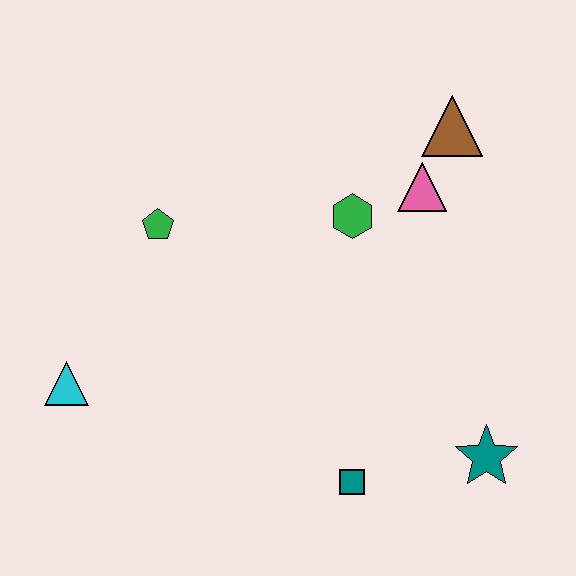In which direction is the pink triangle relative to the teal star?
The pink triangle is above the teal star.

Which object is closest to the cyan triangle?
The green pentagon is closest to the cyan triangle.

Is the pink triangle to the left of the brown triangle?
Yes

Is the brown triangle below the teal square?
No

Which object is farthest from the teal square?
The brown triangle is farthest from the teal square.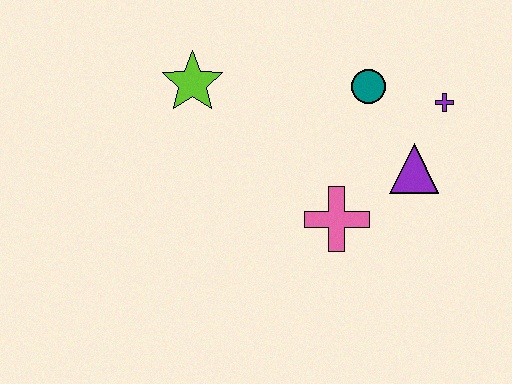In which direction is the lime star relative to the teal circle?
The lime star is to the left of the teal circle.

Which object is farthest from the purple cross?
The lime star is farthest from the purple cross.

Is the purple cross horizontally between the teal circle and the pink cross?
No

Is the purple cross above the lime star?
No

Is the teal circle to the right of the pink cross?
Yes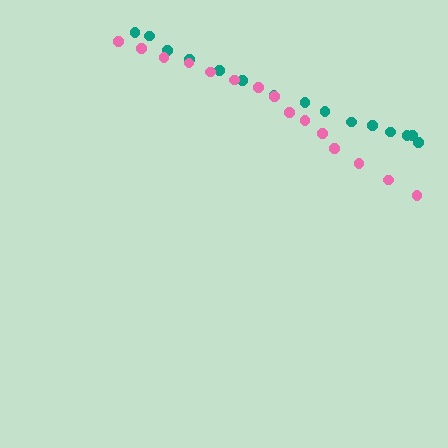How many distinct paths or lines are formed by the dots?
There are 2 distinct paths.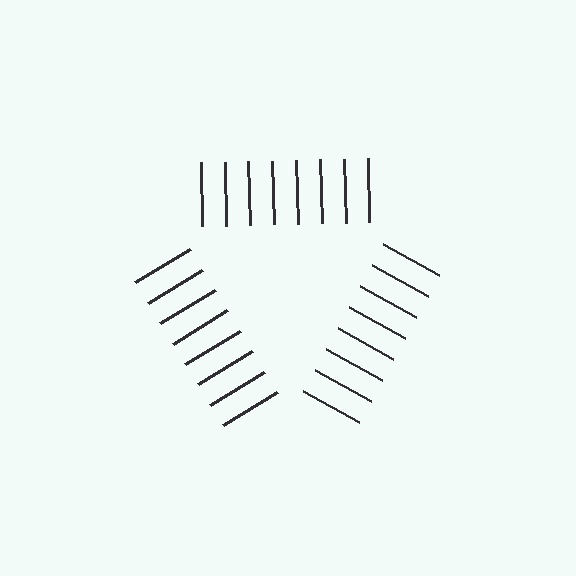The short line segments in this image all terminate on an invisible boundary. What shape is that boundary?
An illusory triangle — the line segments terminate on its edges but no continuous stroke is drawn.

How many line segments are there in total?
24 — 8 along each of the 3 edges.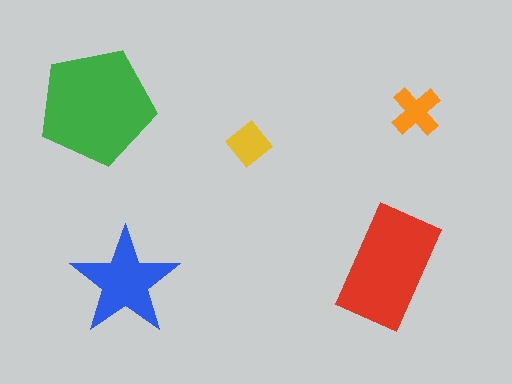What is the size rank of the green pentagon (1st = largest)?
1st.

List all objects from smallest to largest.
The yellow diamond, the orange cross, the blue star, the red rectangle, the green pentagon.